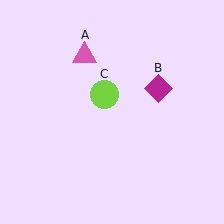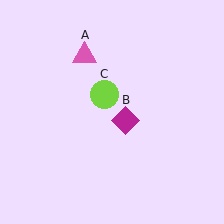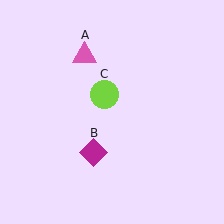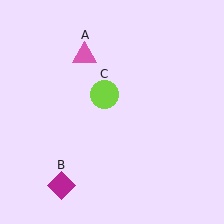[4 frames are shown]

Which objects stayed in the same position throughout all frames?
Pink triangle (object A) and lime circle (object C) remained stationary.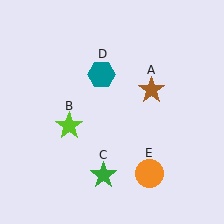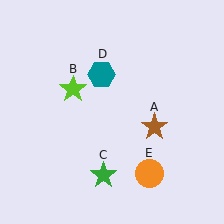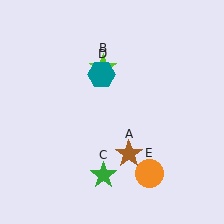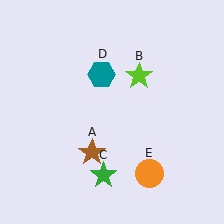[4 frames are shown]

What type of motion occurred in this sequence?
The brown star (object A), lime star (object B) rotated clockwise around the center of the scene.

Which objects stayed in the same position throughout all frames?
Green star (object C) and teal hexagon (object D) and orange circle (object E) remained stationary.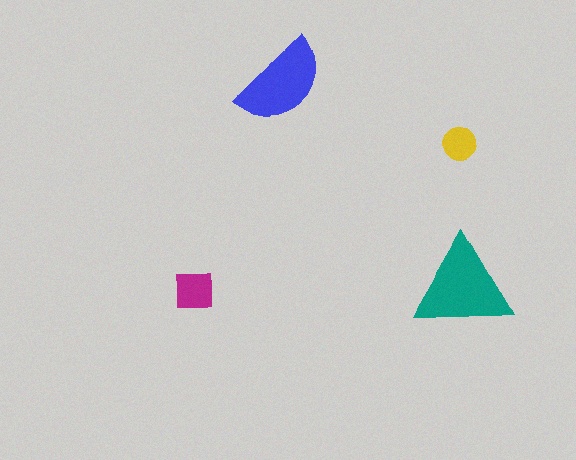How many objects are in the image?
There are 4 objects in the image.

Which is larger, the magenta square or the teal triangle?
The teal triangle.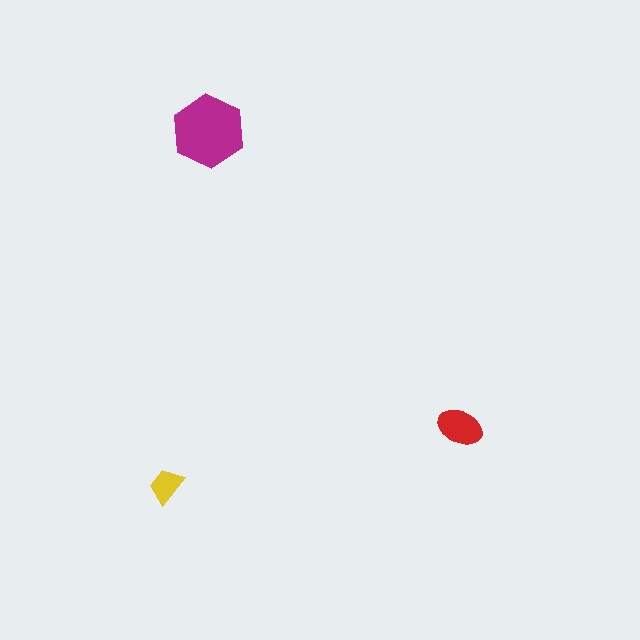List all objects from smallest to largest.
The yellow trapezoid, the red ellipse, the magenta hexagon.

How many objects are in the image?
There are 3 objects in the image.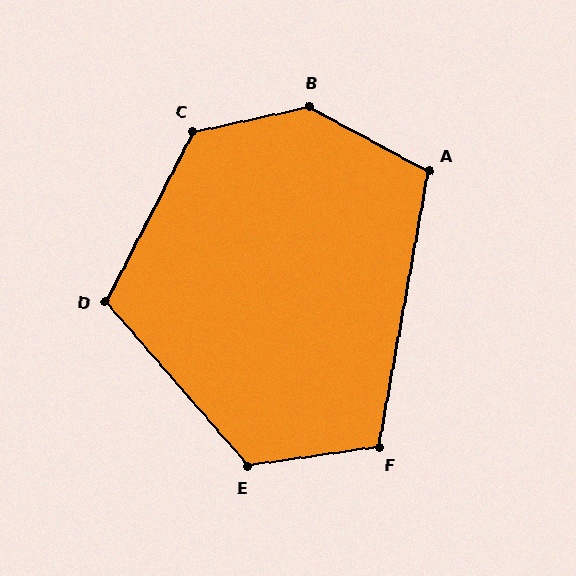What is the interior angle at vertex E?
Approximately 122 degrees (obtuse).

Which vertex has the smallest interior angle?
A, at approximately 108 degrees.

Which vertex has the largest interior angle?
B, at approximately 139 degrees.